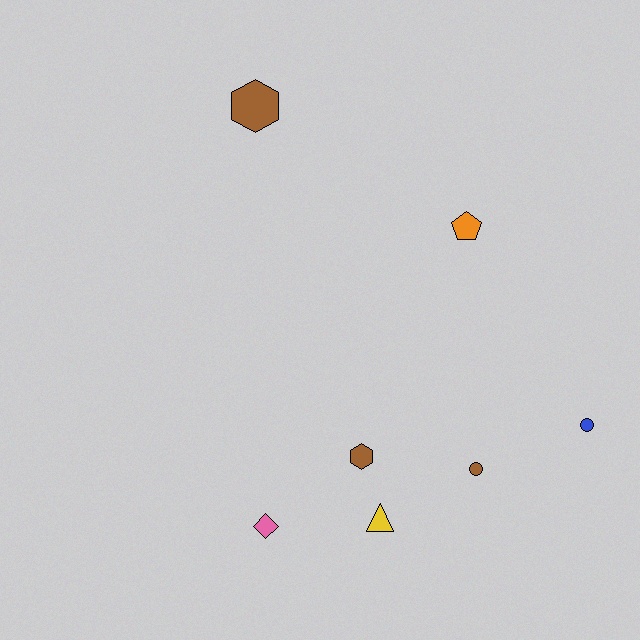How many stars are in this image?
There are no stars.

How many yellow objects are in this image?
There is 1 yellow object.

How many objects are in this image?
There are 7 objects.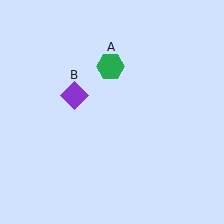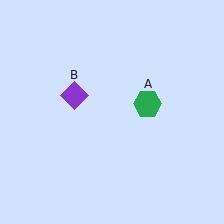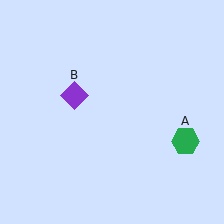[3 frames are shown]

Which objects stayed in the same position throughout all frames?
Purple diamond (object B) remained stationary.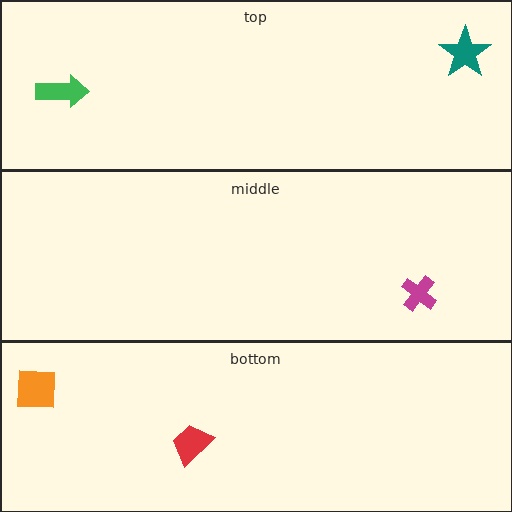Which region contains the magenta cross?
The middle region.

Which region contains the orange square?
The bottom region.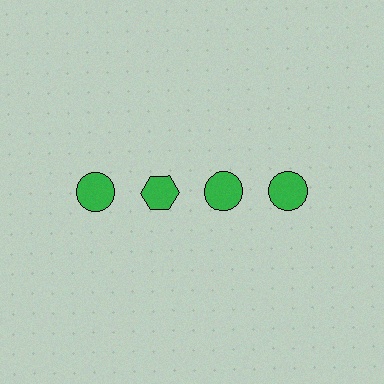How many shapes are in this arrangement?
There are 4 shapes arranged in a grid pattern.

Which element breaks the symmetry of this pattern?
The green hexagon in the top row, second from left column breaks the symmetry. All other shapes are green circles.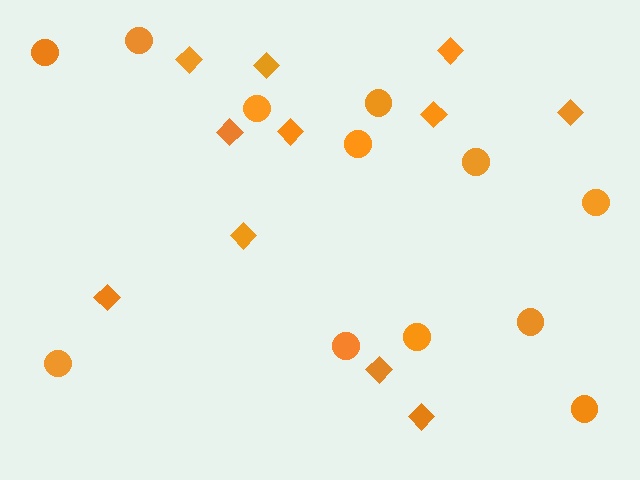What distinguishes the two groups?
There are 2 groups: one group of circles (12) and one group of diamonds (11).